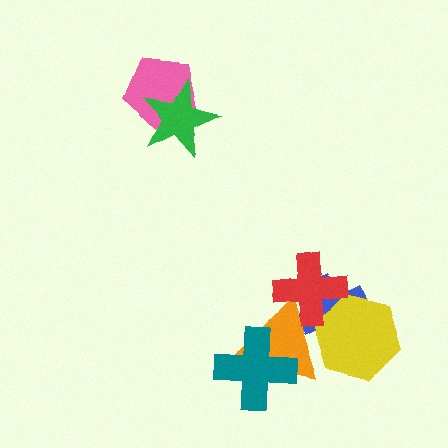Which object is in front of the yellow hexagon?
The red cross is in front of the yellow hexagon.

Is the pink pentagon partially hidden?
Yes, it is partially covered by another shape.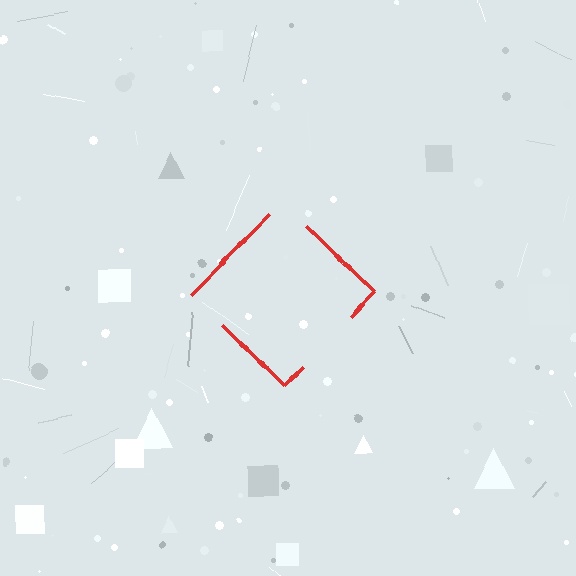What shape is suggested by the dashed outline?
The dashed outline suggests a diamond.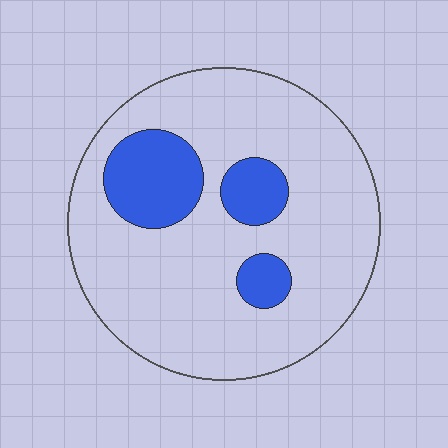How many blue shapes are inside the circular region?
3.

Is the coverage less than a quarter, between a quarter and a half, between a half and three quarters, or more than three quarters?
Less than a quarter.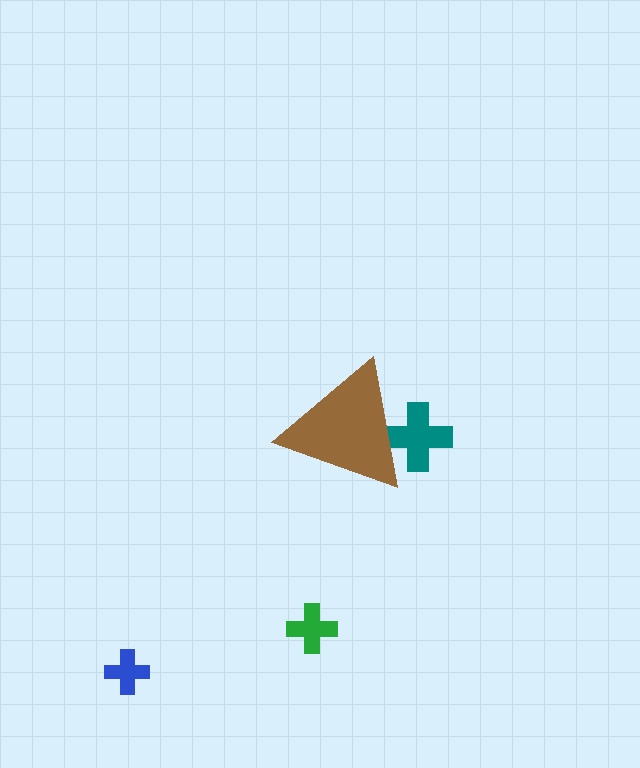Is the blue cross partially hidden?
No, the blue cross is fully visible.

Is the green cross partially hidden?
No, the green cross is fully visible.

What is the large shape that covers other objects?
A brown triangle.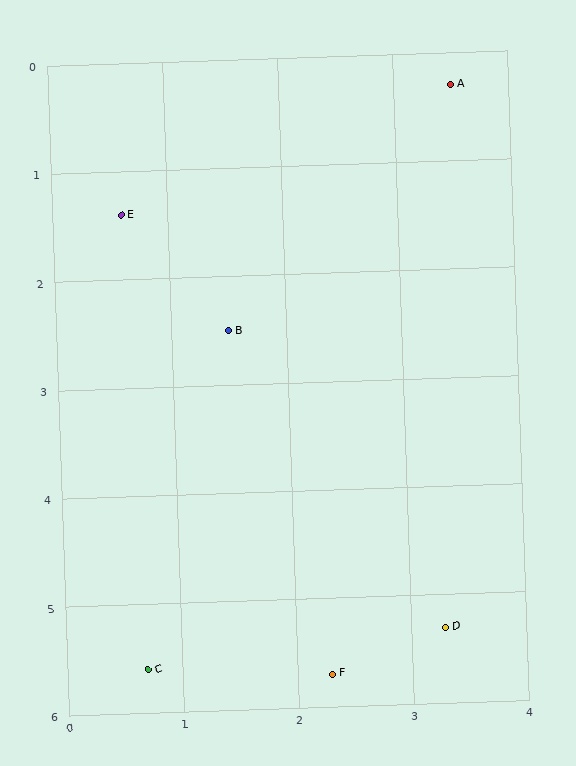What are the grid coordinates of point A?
Point A is at approximately (3.5, 0.3).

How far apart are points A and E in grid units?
Points A and E are about 3.1 grid units apart.